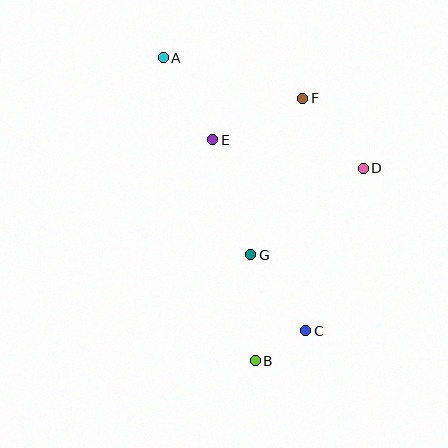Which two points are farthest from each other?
Points A and B are farthest from each other.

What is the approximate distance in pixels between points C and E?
The distance between C and E is approximately 212 pixels.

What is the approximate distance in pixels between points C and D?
The distance between C and D is approximately 172 pixels.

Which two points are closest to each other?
Points B and C are closest to each other.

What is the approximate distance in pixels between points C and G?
The distance between C and G is approximately 93 pixels.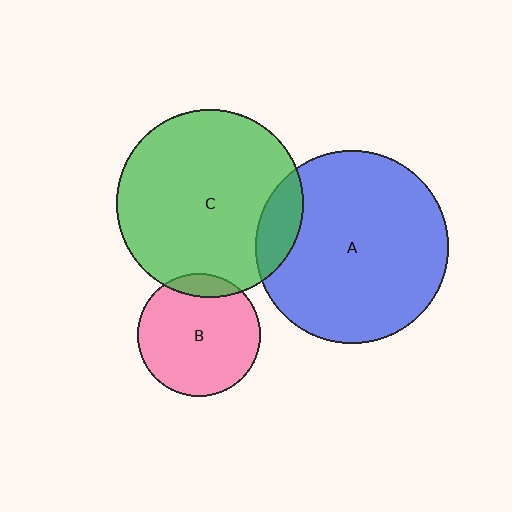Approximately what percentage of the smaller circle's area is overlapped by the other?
Approximately 10%.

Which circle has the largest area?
Circle A (blue).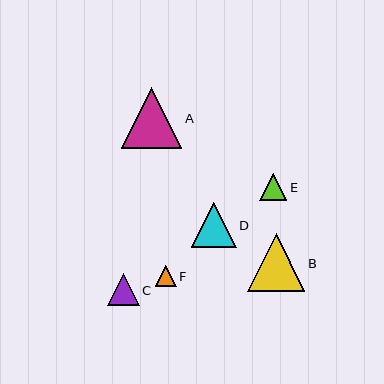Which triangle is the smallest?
Triangle F is the smallest with a size of approximately 20 pixels.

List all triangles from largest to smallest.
From largest to smallest: A, B, D, C, E, F.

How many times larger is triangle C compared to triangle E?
Triangle C is approximately 1.2 times the size of triangle E.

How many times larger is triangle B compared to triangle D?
Triangle B is approximately 1.3 times the size of triangle D.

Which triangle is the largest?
Triangle A is the largest with a size of approximately 61 pixels.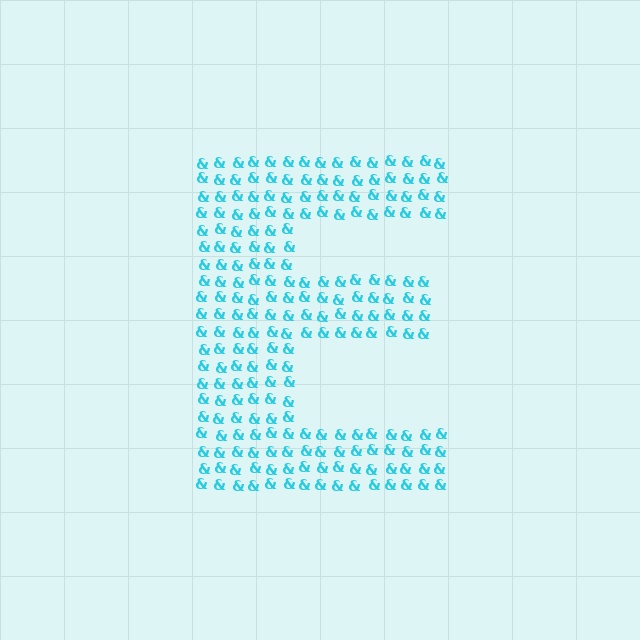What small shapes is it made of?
It is made of small ampersands.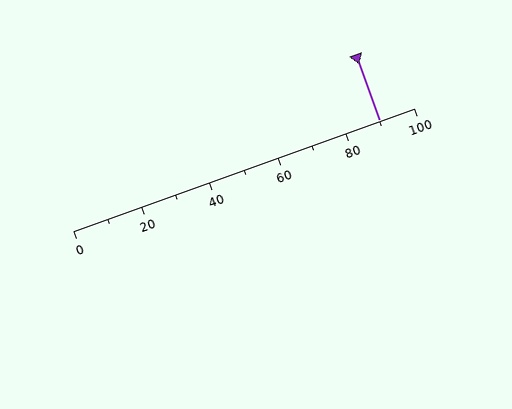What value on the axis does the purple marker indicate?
The marker indicates approximately 90.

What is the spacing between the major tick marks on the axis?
The major ticks are spaced 20 apart.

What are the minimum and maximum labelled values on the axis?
The axis runs from 0 to 100.